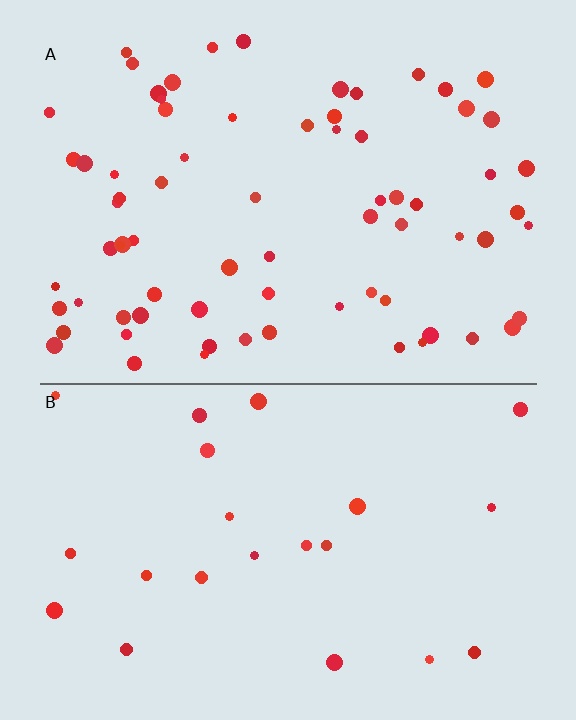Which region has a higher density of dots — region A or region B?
A (the top).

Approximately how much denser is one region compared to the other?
Approximately 3.2× — region A over region B.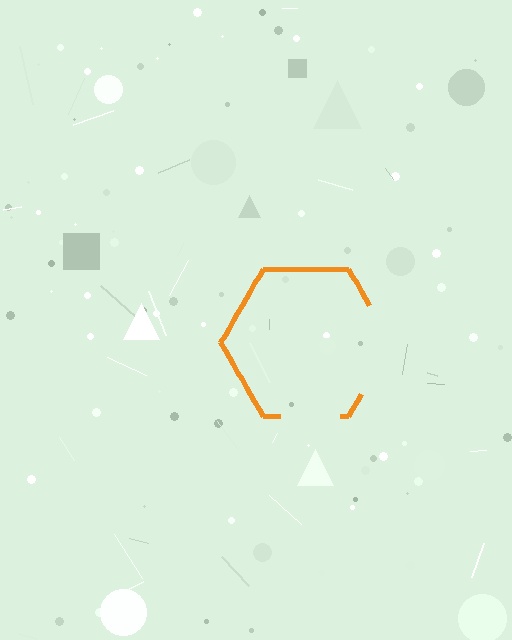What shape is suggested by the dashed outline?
The dashed outline suggests a hexagon.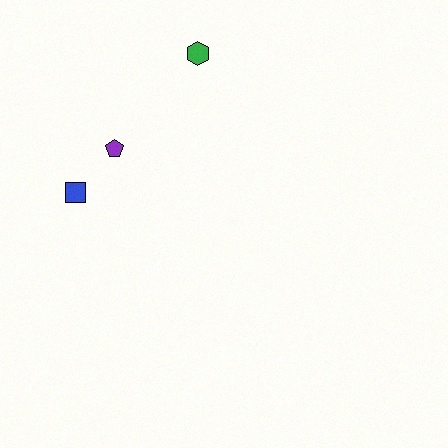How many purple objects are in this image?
There is 1 purple object.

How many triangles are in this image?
There are no triangles.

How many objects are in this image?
There are 3 objects.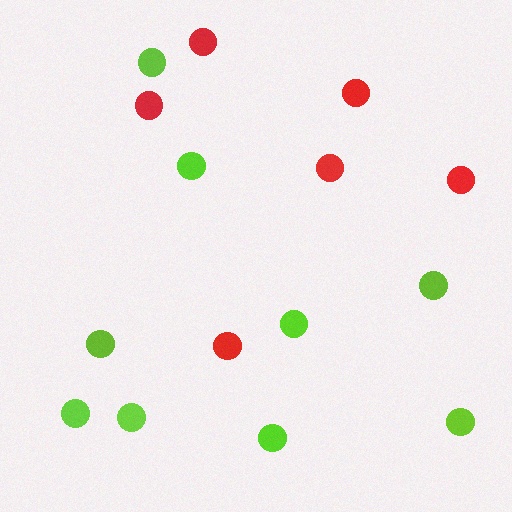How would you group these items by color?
There are 2 groups: one group of red circles (6) and one group of lime circles (9).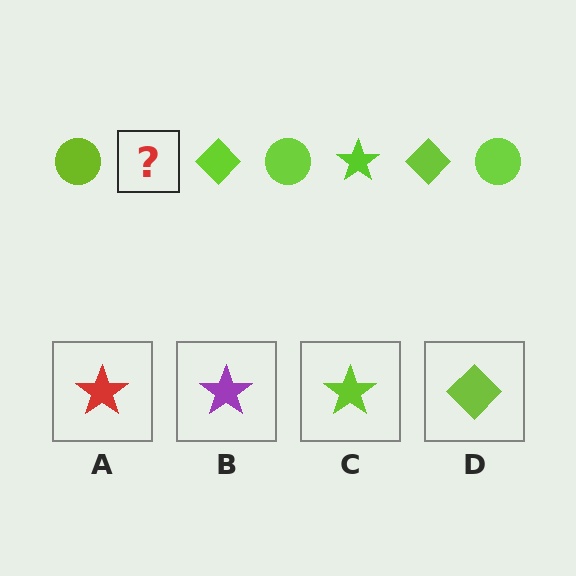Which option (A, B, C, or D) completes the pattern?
C.